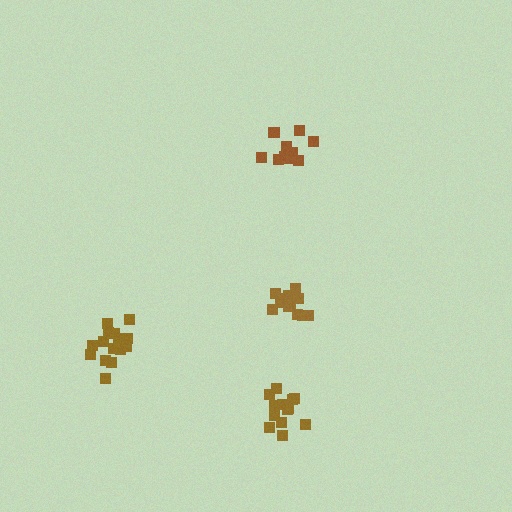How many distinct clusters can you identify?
There are 4 distinct clusters.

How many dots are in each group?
Group 1: 11 dots, Group 2: 14 dots, Group 3: 13 dots, Group 4: 16 dots (54 total).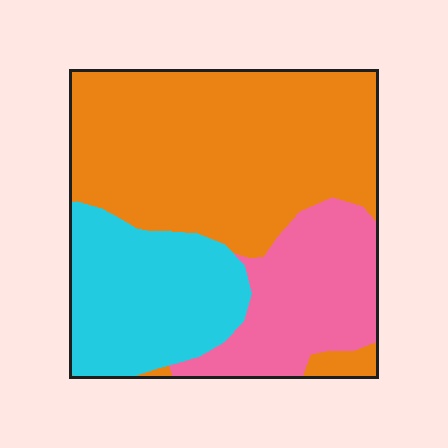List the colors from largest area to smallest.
From largest to smallest: orange, cyan, pink.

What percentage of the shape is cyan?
Cyan takes up about one quarter (1/4) of the shape.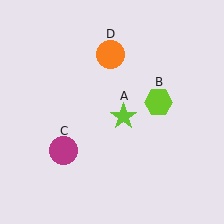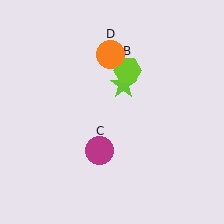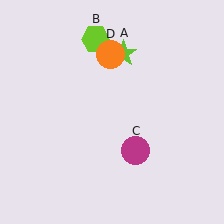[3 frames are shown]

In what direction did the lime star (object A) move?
The lime star (object A) moved up.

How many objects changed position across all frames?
3 objects changed position: lime star (object A), lime hexagon (object B), magenta circle (object C).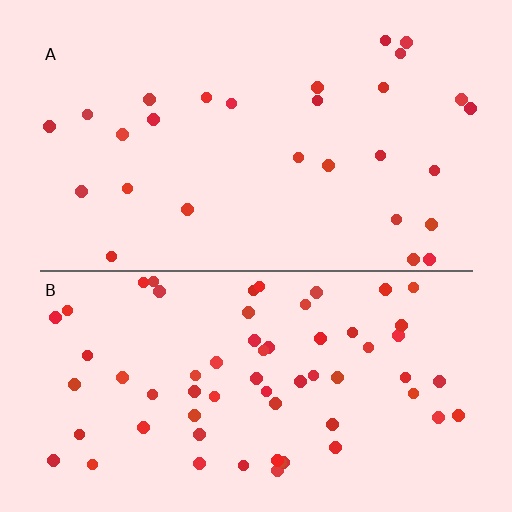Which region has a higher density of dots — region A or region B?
B (the bottom).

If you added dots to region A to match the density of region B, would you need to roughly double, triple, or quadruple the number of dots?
Approximately double.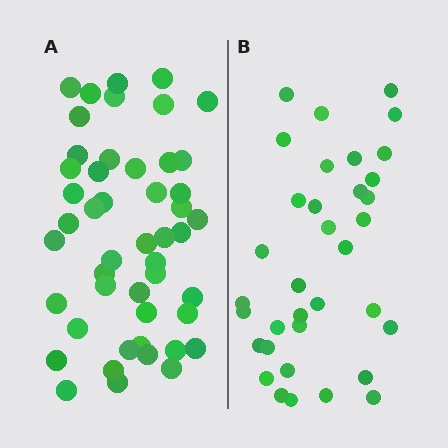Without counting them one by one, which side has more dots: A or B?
Region A (the left region) has more dots.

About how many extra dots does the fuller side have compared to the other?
Region A has approximately 15 more dots than region B.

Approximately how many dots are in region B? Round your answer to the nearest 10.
About 40 dots. (The exact count is 35, which rounds to 40.)